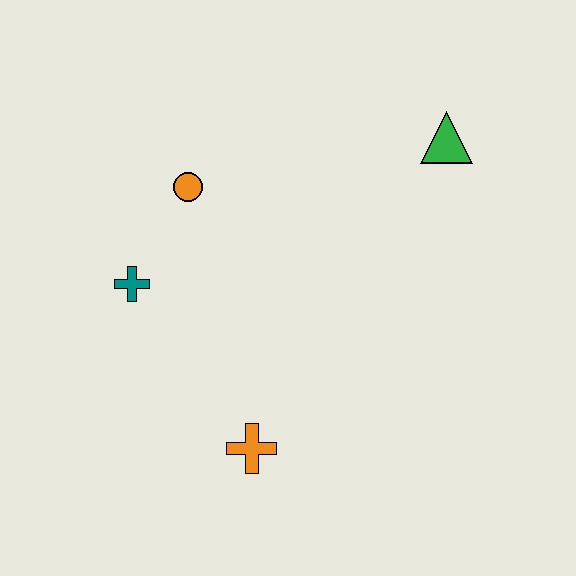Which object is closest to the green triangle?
The orange circle is closest to the green triangle.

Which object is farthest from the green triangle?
The orange cross is farthest from the green triangle.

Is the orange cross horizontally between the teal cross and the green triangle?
Yes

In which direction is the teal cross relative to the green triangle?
The teal cross is to the left of the green triangle.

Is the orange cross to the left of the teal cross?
No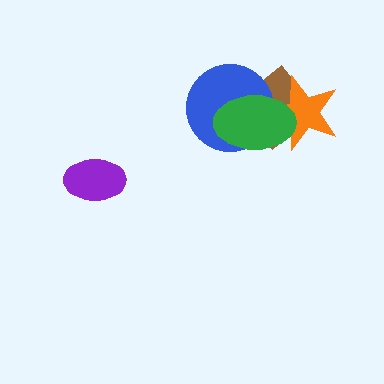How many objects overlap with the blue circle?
3 objects overlap with the blue circle.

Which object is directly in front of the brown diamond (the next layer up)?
The orange star is directly in front of the brown diamond.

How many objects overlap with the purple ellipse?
0 objects overlap with the purple ellipse.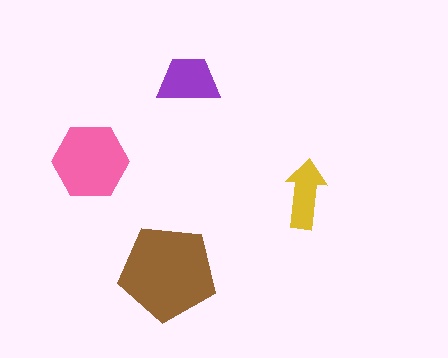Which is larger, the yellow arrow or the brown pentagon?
The brown pentagon.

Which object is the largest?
The brown pentagon.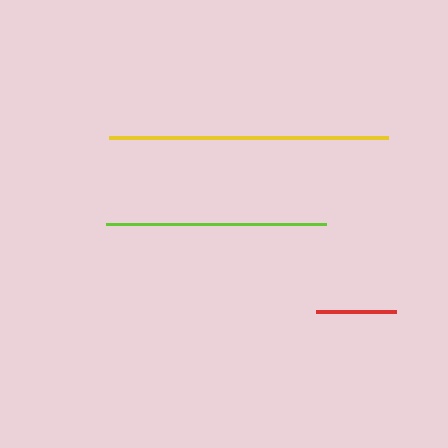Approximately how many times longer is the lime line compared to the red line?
The lime line is approximately 2.8 times the length of the red line.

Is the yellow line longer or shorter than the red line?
The yellow line is longer than the red line.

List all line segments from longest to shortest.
From longest to shortest: yellow, lime, red.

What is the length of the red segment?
The red segment is approximately 80 pixels long.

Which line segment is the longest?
The yellow line is the longest at approximately 279 pixels.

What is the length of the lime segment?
The lime segment is approximately 220 pixels long.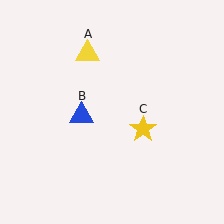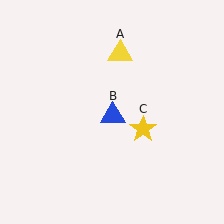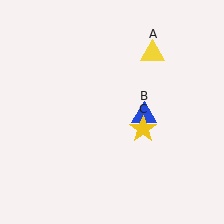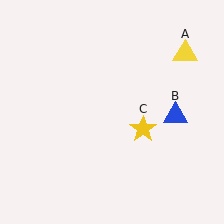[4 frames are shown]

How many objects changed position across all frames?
2 objects changed position: yellow triangle (object A), blue triangle (object B).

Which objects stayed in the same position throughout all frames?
Yellow star (object C) remained stationary.